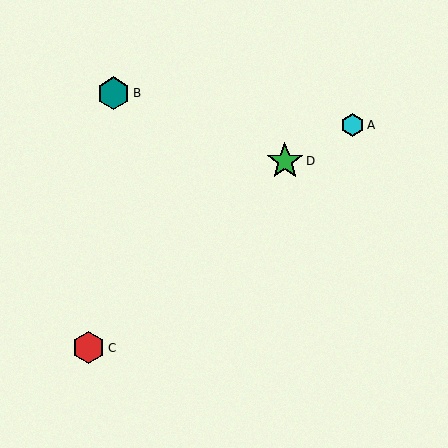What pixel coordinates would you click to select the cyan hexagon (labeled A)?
Click at (352, 125) to select the cyan hexagon A.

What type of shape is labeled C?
Shape C is a red hexagon.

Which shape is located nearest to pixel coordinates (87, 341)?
The red hexagon (labeled C) at (89, 348) is nearest to that location.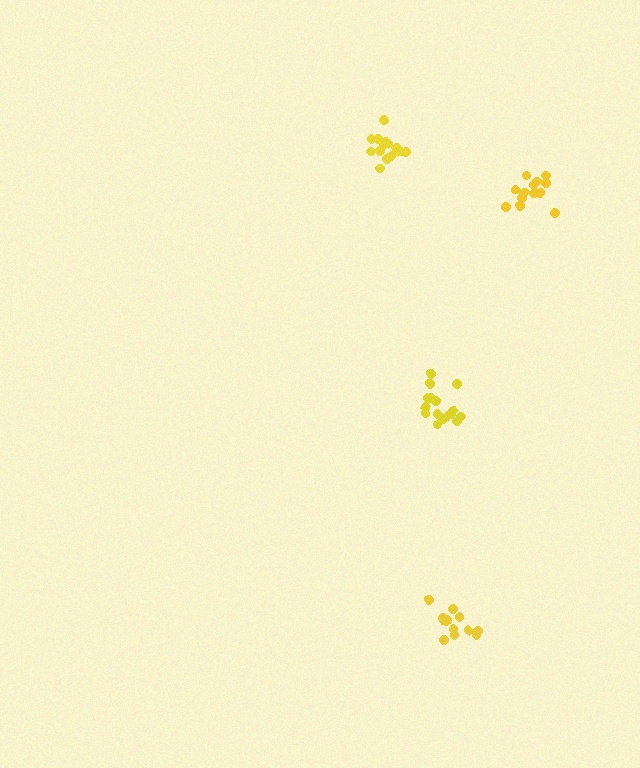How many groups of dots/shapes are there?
There are 4 groups.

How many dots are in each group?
Group 1: 16 dots, Group 2: 13 dots, Group 3: 13 dots, Group 4: 15 dots (57 total).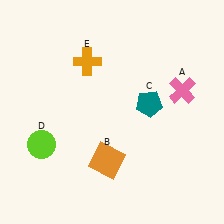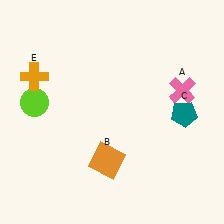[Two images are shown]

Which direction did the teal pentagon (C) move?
The teal pentagon (C) moved right.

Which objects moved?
The objects that moved are: the teal pentagon (C), the lime circle (D), the orange cross (E).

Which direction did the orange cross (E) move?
The orange cross (E) moved left.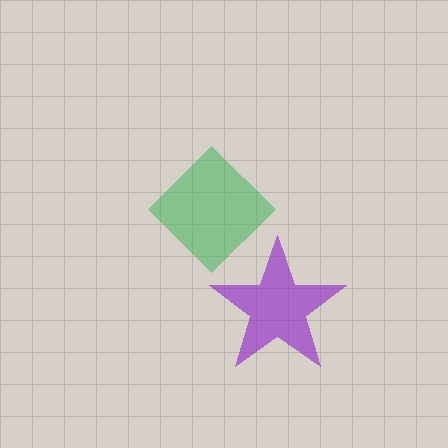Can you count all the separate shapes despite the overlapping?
Yes, there are 2 separate shapes.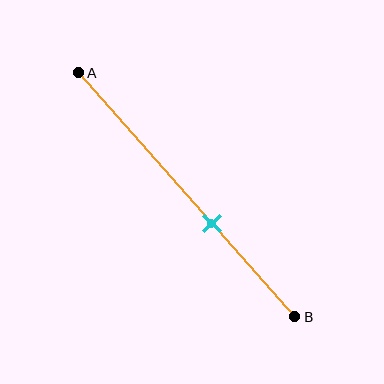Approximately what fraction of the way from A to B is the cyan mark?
The cyan mark is approximately 60% of the way from A to B.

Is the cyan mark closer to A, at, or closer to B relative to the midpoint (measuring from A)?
The cyan mark is closer to point B than the midpoint of segment AB.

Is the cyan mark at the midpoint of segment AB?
No, the mark is at about 60% from A, not at the 50% midpoint.